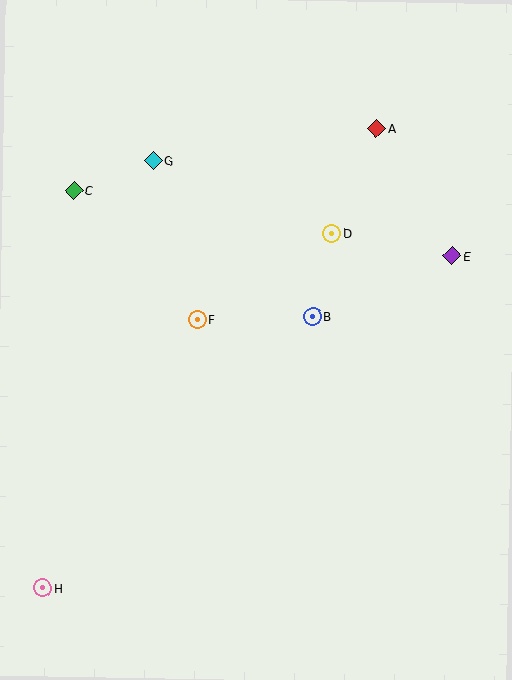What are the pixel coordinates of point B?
Point B is at (313, 317).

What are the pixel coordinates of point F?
Point F is at (198, 320).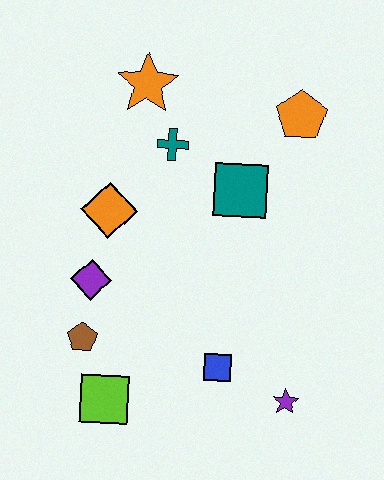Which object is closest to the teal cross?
The orange star is closest to the teal cross.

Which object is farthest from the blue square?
The orange star is farthest from the blue square.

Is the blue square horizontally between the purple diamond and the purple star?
Yes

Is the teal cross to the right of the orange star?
Yes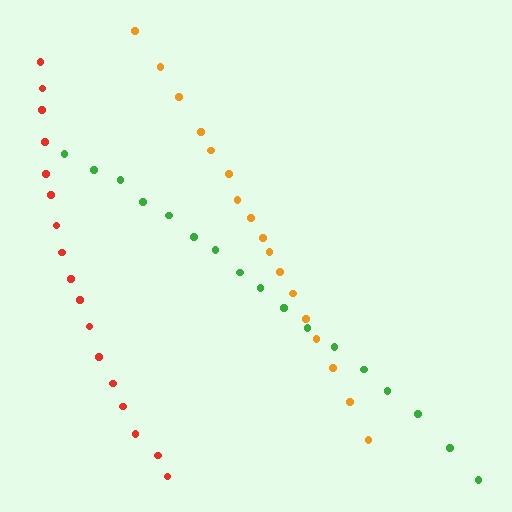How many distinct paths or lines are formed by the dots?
There are 3 distinct paths.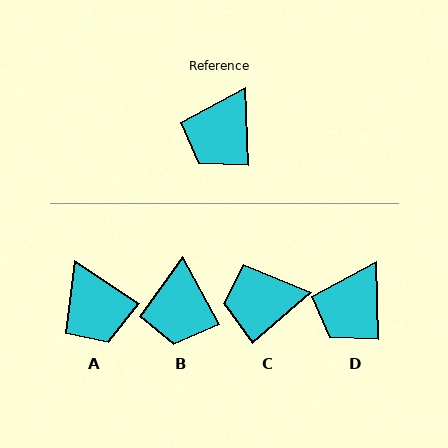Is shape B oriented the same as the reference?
No, it is off by about 26 degrees.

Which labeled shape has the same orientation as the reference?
D.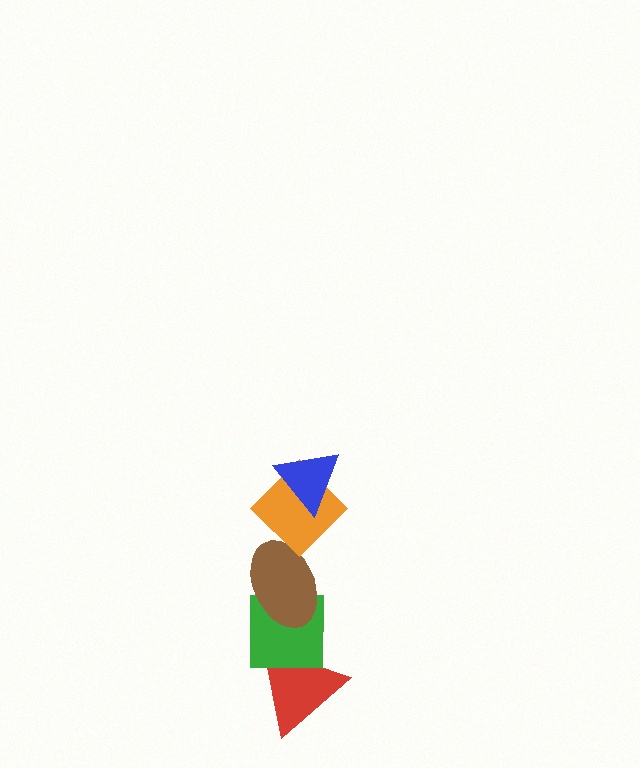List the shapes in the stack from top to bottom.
From top to bottom: the blue triangle, the orange diamond, the brown ellipse, the green square, the red triangle.